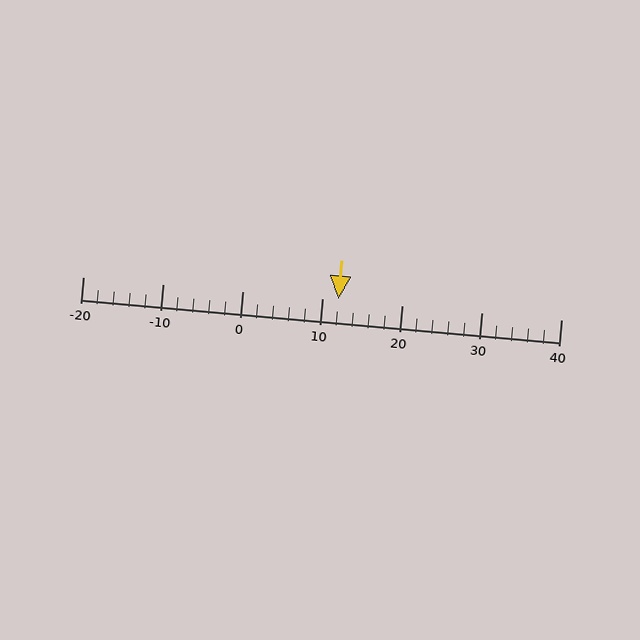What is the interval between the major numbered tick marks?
The major tick marks are spaced 10 units apart.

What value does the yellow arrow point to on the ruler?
The yellow arrow points to approximately 12.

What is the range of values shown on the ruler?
The ruler shows values from -20 to 40.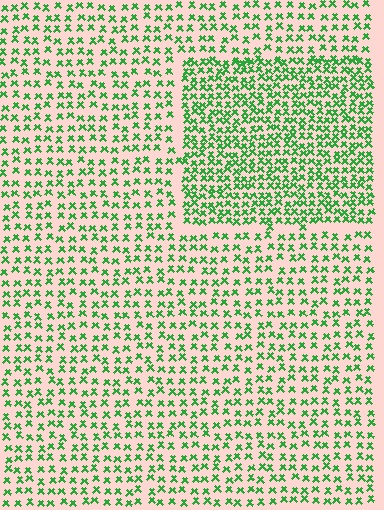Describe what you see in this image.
The image contains small green elements arranged at two different densities. A rectangle-shaped region is visible where the elements are more densely packed than the surrounding area.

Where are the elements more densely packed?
The elements are more densely packed inside the rectangle boundary.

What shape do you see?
I see a rectangle.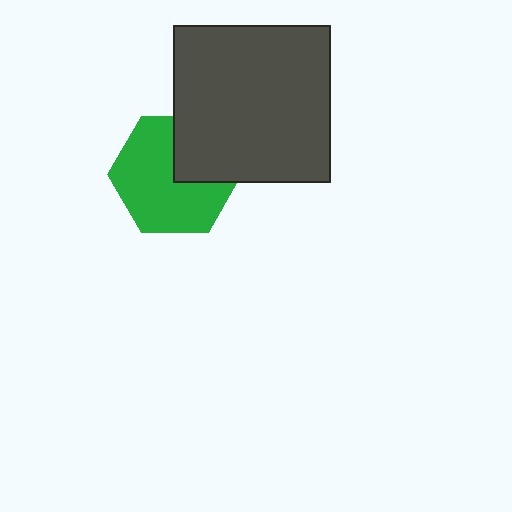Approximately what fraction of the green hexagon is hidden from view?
Roughly 31% of the green hexagon is hidden behind the dark gray square.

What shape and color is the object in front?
The object in front is a dark gray square.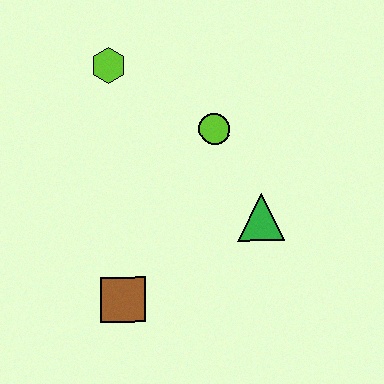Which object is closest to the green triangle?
The lime circle is closest to the green triangle.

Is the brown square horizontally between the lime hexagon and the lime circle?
Yes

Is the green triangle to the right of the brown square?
Yes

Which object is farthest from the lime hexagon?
The brown square is farthest from the lime hexagon.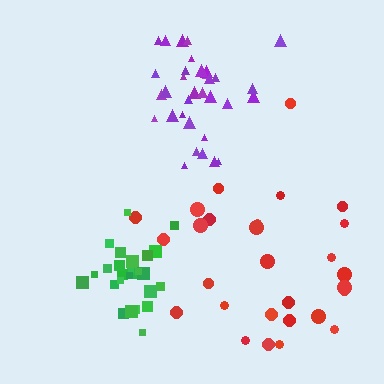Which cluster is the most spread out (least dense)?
Red.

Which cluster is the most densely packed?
Green.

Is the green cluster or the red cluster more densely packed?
Green.